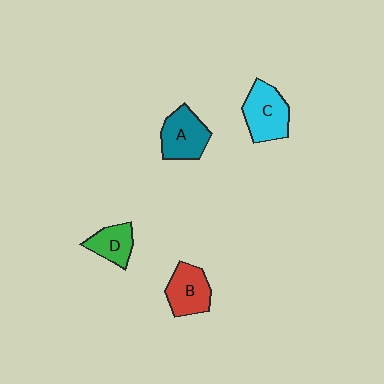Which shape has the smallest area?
Shape D (green).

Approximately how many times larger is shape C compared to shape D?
Approximately 1.5 times.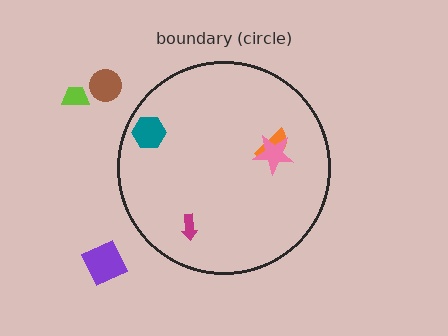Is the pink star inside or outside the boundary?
Inside.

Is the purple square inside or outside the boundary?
Outside.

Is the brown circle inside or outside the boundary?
Outside.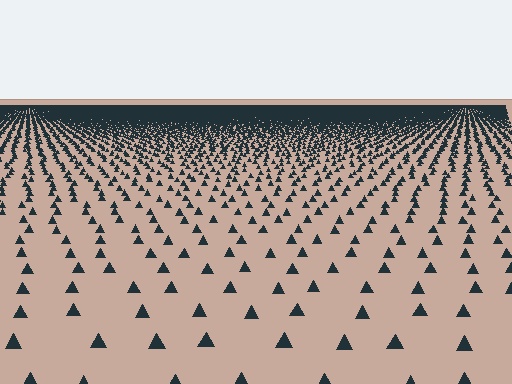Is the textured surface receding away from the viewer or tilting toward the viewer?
The surface is receding away from the viewer. Texture elements get smaller and denser toward the top.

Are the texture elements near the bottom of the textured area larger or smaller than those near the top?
Larger. Near the bottom, elements are closer to the viewer and appear at a bigger on-screen size.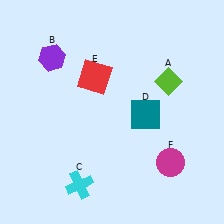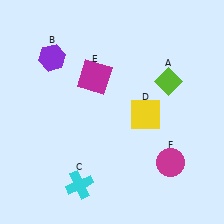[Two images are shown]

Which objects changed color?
D changed from teal to yellow. E changed from red to magenta.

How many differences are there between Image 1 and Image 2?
There are 2 differences between the two images.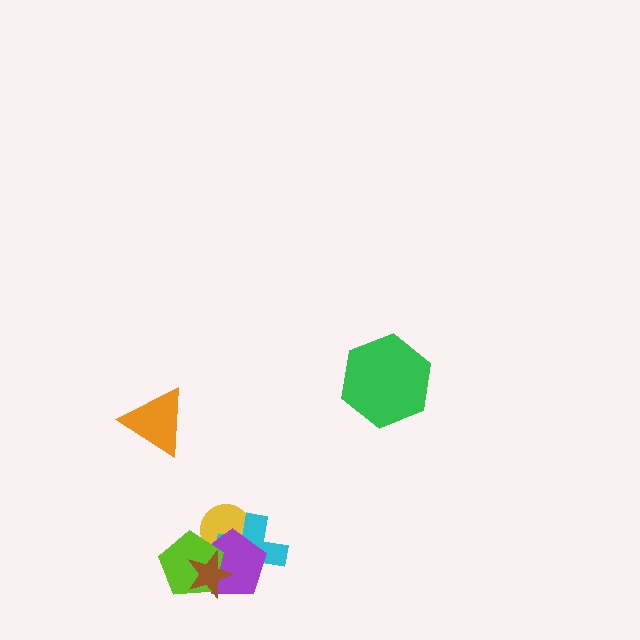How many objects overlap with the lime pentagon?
4 objects overlap with the lime pentagon.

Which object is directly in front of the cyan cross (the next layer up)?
The purple pentagon is directly in front of the cyan cross.